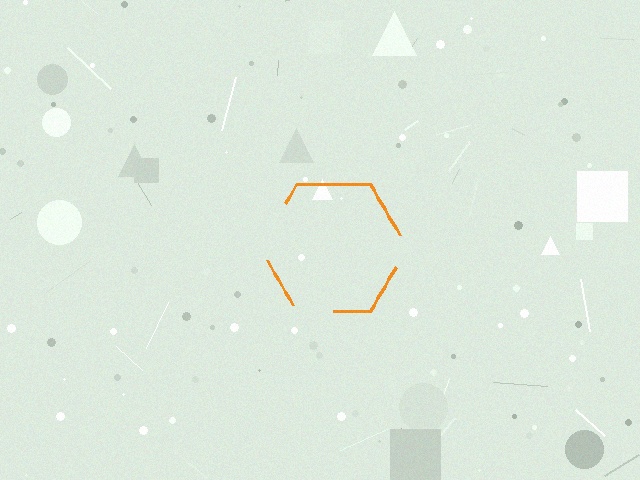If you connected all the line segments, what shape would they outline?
They would outline a hexagon.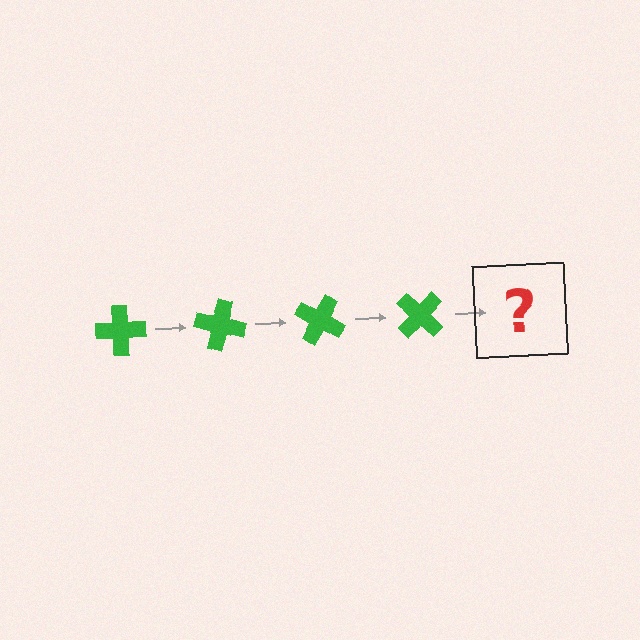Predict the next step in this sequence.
The next step is a green cross rotated 60 degrees.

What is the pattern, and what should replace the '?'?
The pattern is that the cross rotates 15 degrees each step. The '?' should be a green cross rotated 60 degrees.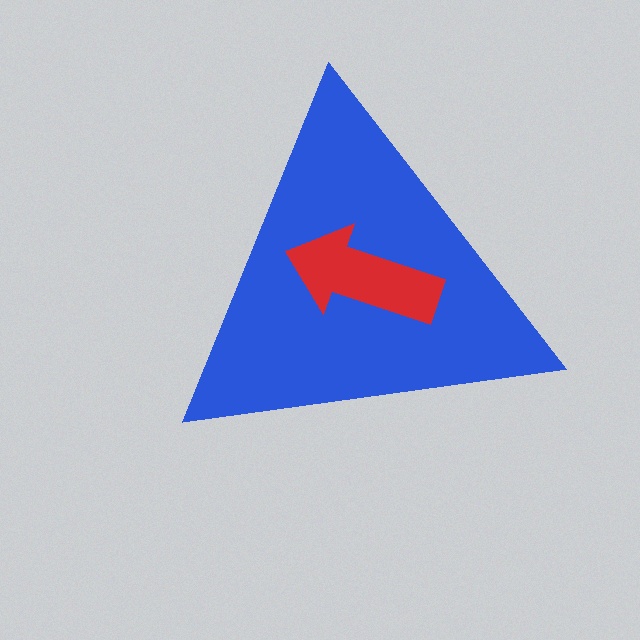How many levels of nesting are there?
2.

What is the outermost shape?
The blue triangle.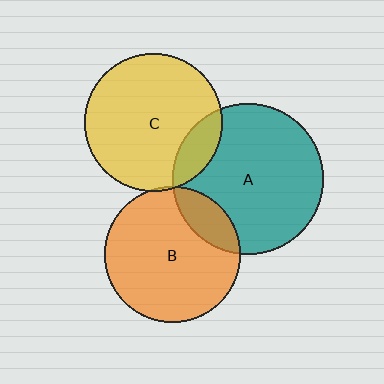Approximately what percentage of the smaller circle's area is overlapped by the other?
Approximately 15%.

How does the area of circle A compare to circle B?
Approximately 1.2 times.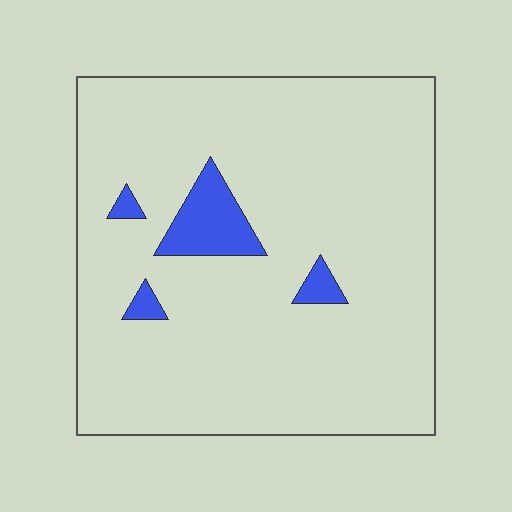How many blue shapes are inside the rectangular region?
4.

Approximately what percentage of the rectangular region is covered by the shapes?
Approximately 5%.